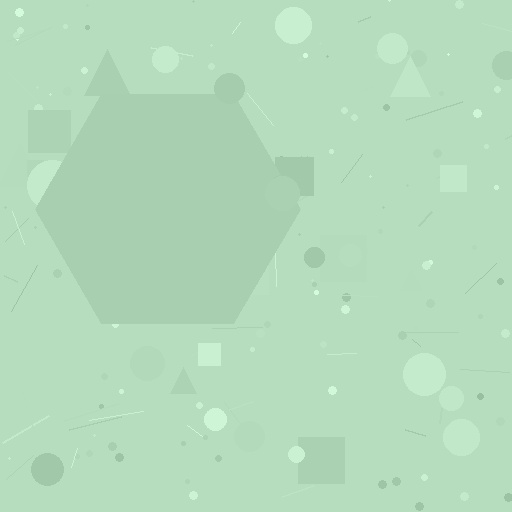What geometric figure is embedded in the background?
A hexagon is embedded in the background.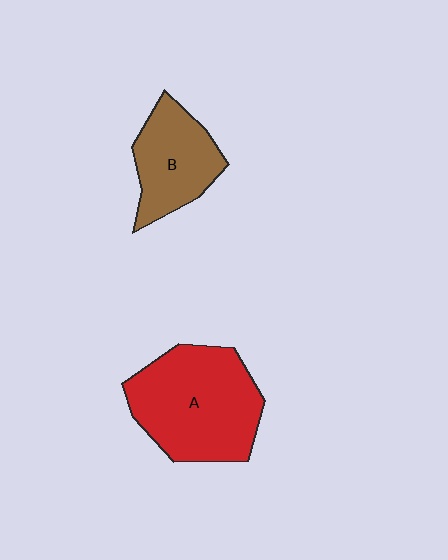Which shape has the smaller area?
Shape B (brown).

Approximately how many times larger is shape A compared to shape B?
Approximately 1.6 times.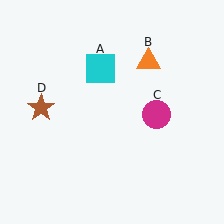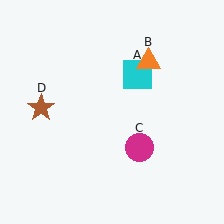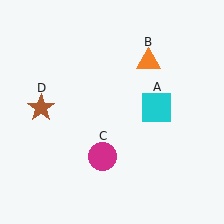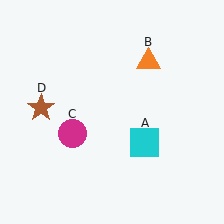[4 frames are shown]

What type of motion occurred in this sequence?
The cyan square (object A), magenta circle (object C) rotated clockwise around the center of the scene.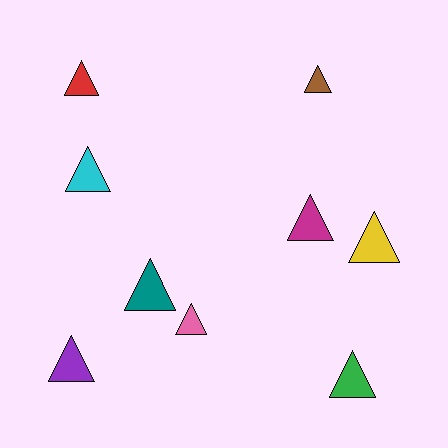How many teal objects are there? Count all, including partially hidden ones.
There is 1 teal object.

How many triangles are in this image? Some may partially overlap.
There are 9 triangles.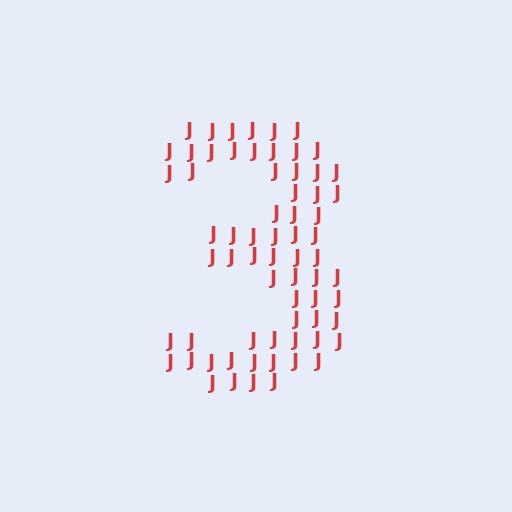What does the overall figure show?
The overall figure shows the digit 3.